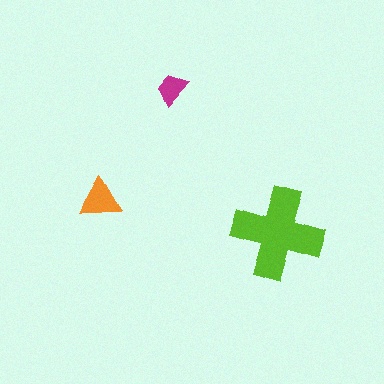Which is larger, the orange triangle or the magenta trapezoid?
The orange triangle.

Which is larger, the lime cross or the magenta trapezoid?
The lime cross.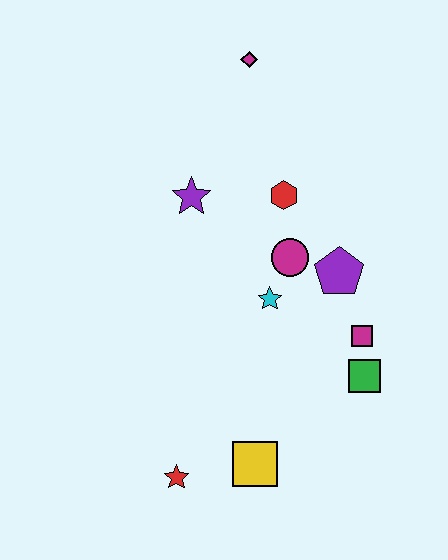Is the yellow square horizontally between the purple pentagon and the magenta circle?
No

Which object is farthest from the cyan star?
The magenta diamond is farthest from the cyan star.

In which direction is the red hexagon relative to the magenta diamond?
The red hexagon is below the magenta diamond.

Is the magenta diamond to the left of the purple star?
No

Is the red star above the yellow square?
No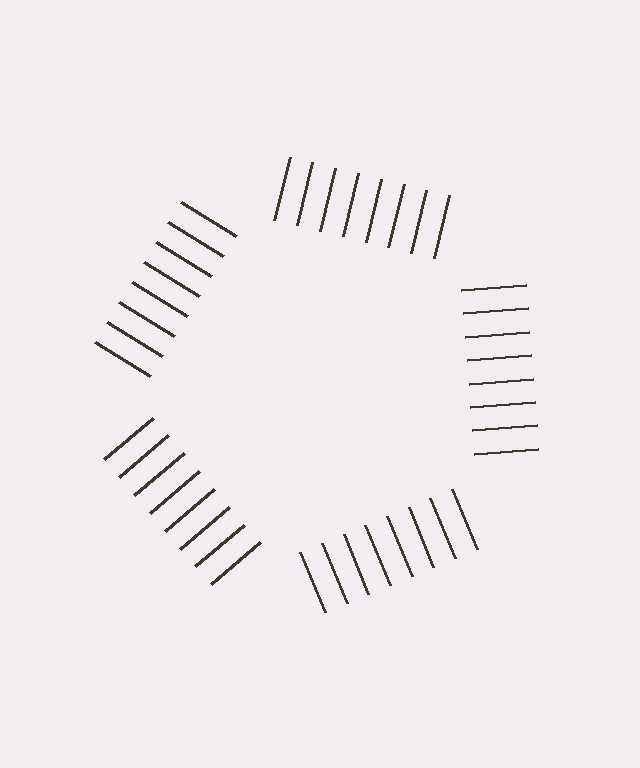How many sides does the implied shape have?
5 sides — the line-ends trace a pentagon.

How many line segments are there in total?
40 — 8 along each of the 5 edges.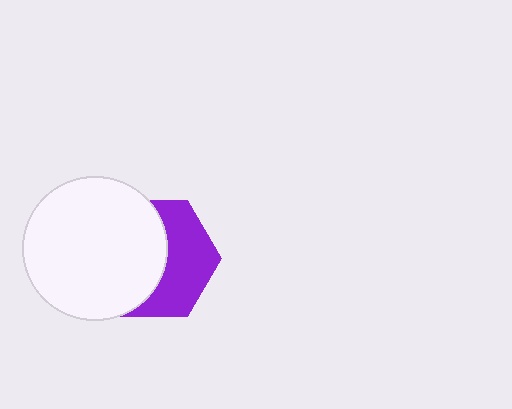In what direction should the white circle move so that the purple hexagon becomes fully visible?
The white circle should move left. That is the shortest direction to clear the overlap and leave the purple hexagon fully visible.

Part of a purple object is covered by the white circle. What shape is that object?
It is a hexagon.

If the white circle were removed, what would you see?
You would see the complete purple hexagon.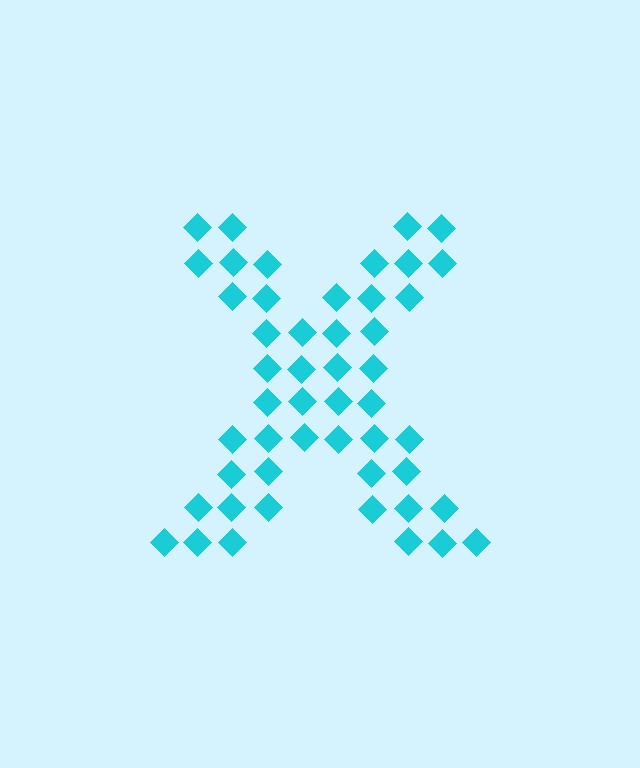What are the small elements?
The small elements are diamonds.